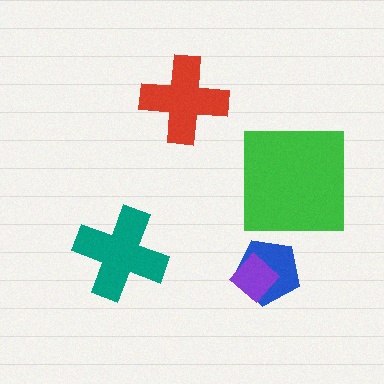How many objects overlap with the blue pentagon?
1 object overlaps with the blue pentagon.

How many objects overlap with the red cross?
0 objects overlap with the red cross.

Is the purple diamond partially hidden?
No, no other shape covers it.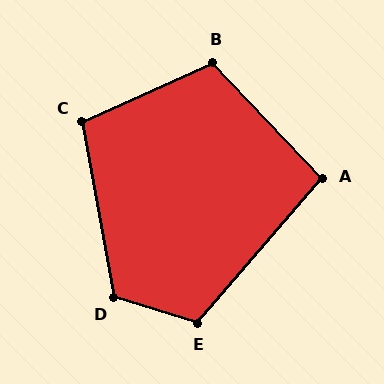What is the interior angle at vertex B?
Approximately 109 degrees (obtuse).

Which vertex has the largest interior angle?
D, at approximately 117 degrees.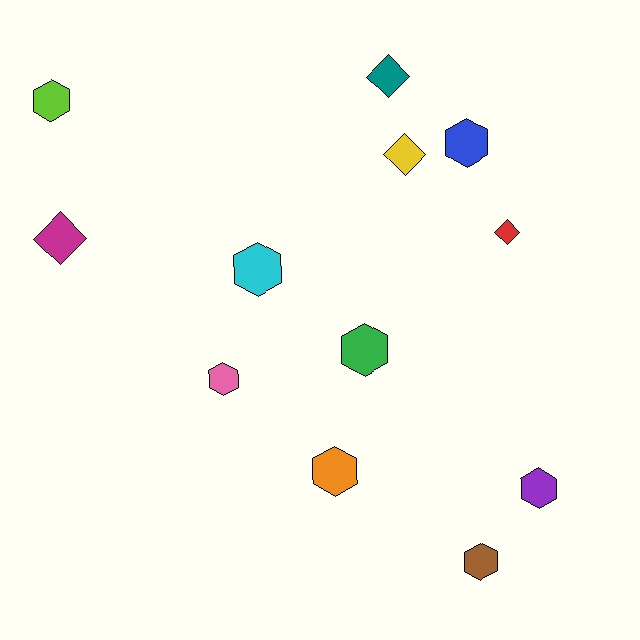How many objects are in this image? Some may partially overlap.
There are 12 objects.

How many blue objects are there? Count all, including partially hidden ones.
There is 1 blue object.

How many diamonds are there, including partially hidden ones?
There are 4 diamonds.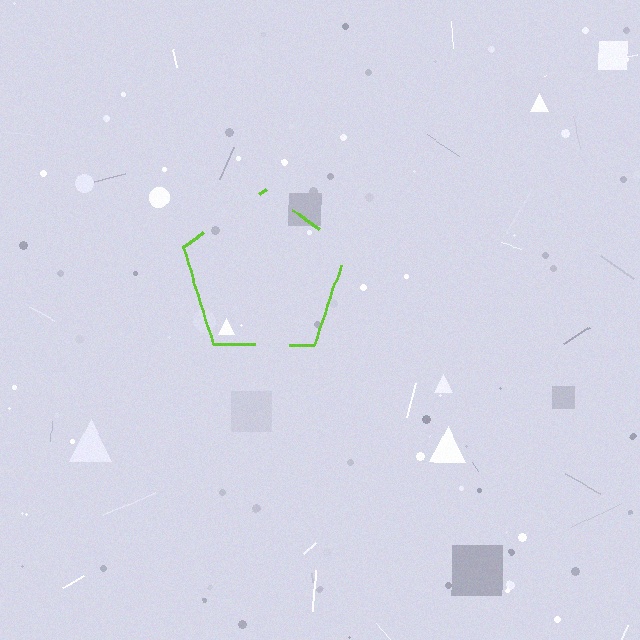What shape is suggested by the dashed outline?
The dashed outline suggests a pentagon.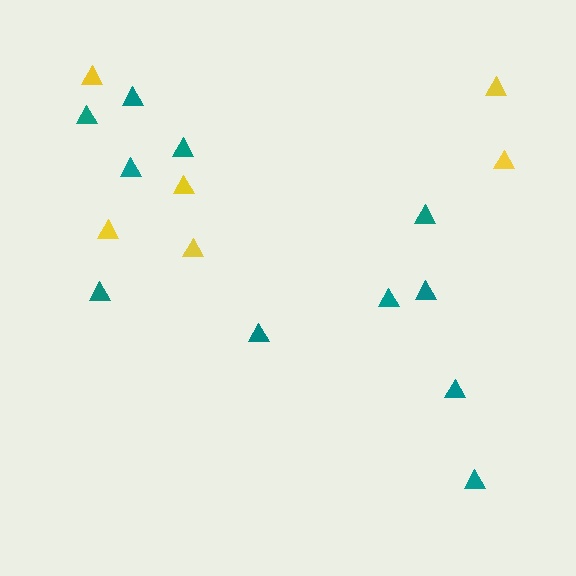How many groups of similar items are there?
There are 2 groups: one group of teal triangles (11) and one group of yellow triangles (6).